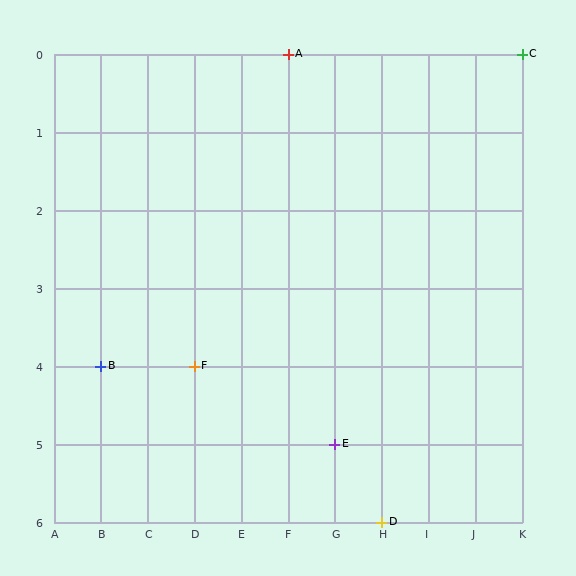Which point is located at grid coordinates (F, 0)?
Point A is at (F, 0).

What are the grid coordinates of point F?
Point F is at grid coordinates (D, 4).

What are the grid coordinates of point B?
Point B is at grid coordinates (B, 4).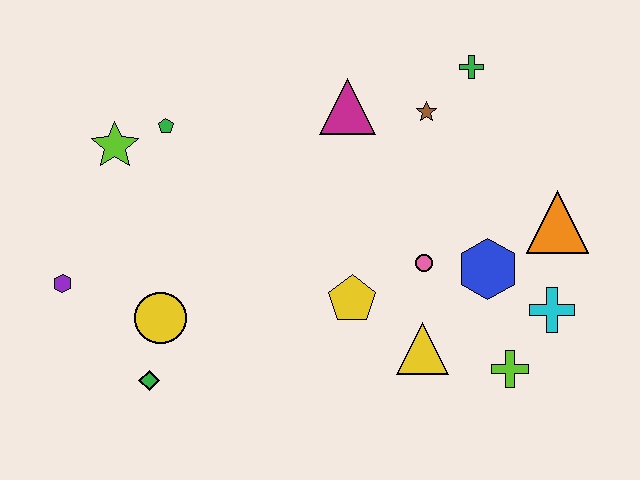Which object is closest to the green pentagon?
The lime star is closest to the green pentagon.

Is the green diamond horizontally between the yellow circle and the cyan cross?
No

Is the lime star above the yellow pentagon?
Yes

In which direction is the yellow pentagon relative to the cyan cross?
The yellow pentagon is to the left of the cyan cross.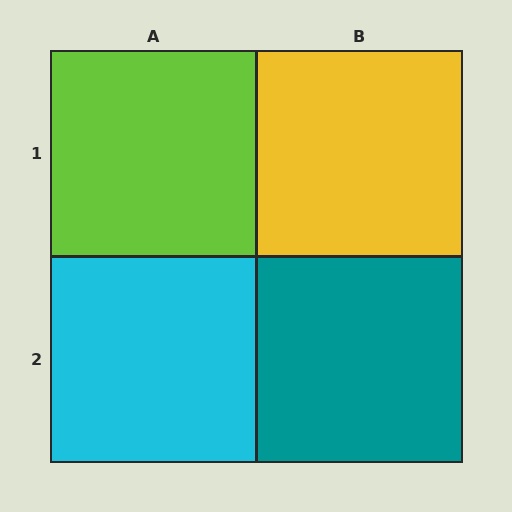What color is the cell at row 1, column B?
Yellow.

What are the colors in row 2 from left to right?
Cyan, teal.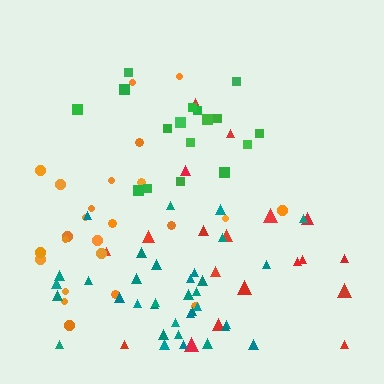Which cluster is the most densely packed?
Teal.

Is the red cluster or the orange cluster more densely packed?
Orange.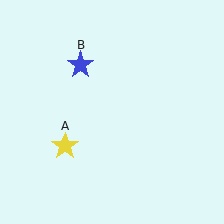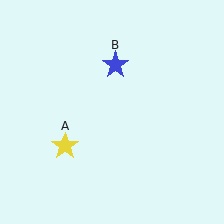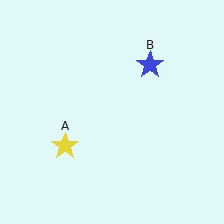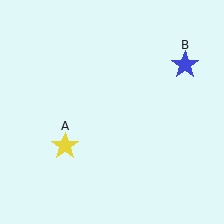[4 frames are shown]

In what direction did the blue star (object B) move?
The blue star (object B) moved right.